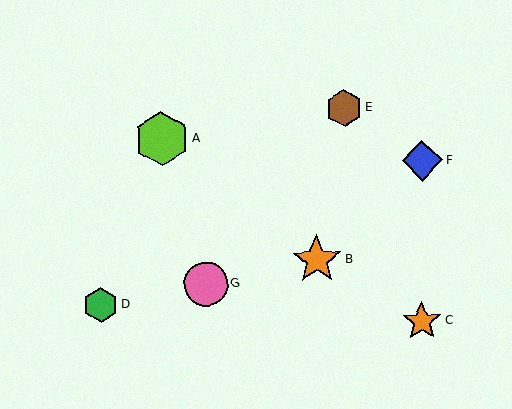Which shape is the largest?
The lime hexagon (labeled A) is the largest.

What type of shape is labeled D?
Shape D is a green hexagon.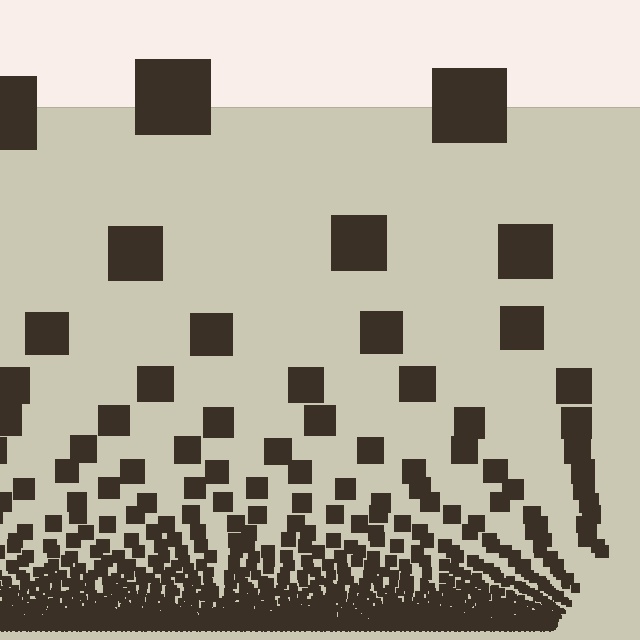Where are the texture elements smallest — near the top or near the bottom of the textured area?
Near the bottom.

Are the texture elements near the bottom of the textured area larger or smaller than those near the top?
Smaller. The gradient is inverted — elements near the bottom are smaller and denser.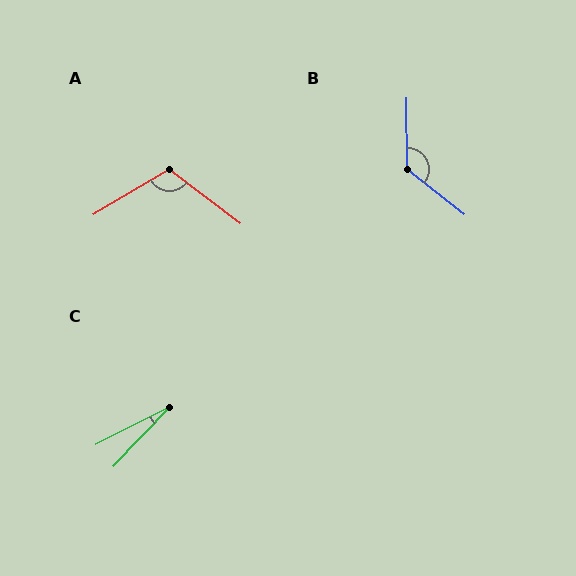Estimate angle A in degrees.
Approximately 112 degrees.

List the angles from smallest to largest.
C (19°), A (112°), B (129°).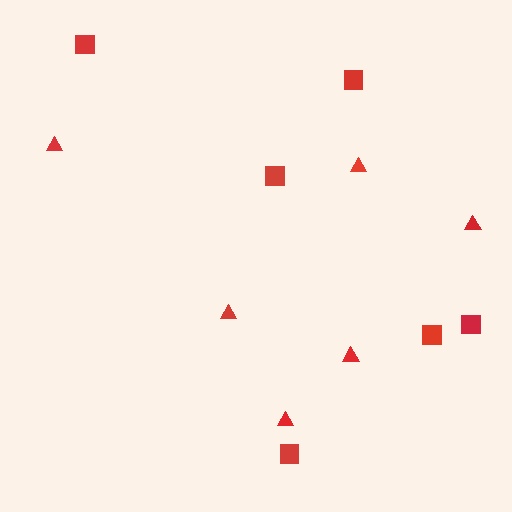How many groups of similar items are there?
There are 2 groups: one group of triangles (6) and one group of squares (6).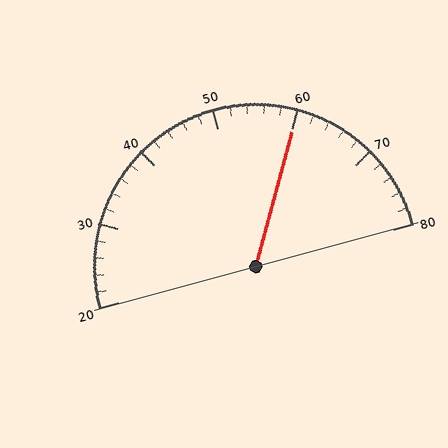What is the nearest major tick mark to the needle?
The nearest major tick mark is 60.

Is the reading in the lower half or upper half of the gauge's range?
The reading is in the upper half of the range (20 to 80).